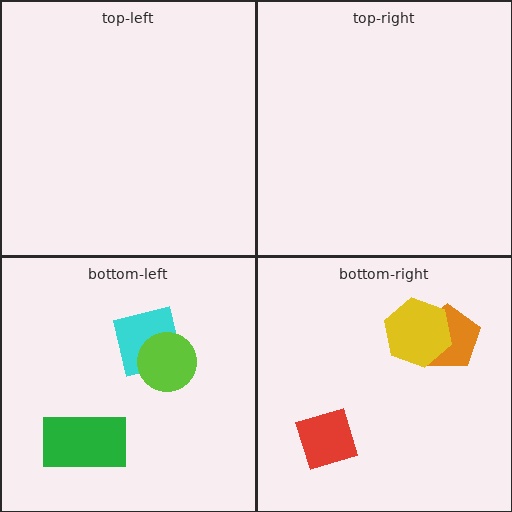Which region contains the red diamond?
The bottom-right region.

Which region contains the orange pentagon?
The bottom-right region.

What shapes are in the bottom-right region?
The orange pentagon, the red diamond, the yellow hexagon.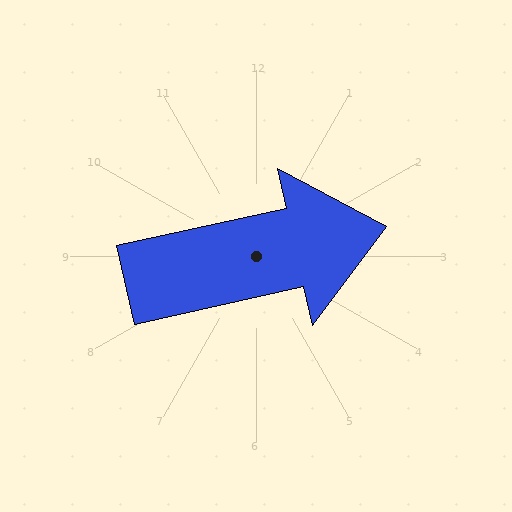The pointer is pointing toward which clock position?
Roughly 3 o'clock.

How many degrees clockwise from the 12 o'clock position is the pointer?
Approximately 77 degrees.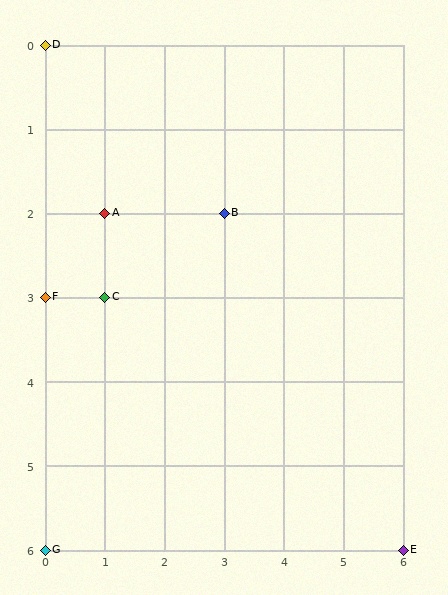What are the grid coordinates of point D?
Point D is at grid coordinates (0, 0).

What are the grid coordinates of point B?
Point B is at grid coordinates (3, 2).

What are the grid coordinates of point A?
Point A is at grid coordinates (1, 2).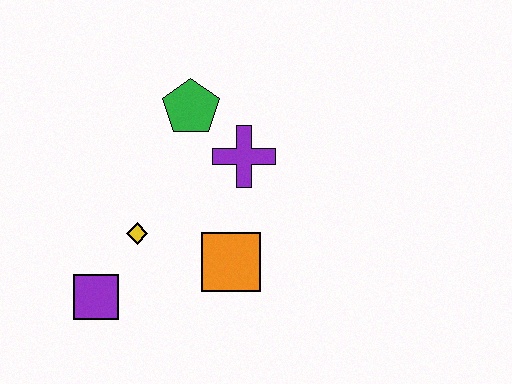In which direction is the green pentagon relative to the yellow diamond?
The green pentagon is above the yellow diamond.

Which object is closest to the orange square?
The yellow diamond is closest to the orange square.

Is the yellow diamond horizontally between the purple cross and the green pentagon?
No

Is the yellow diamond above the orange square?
Yes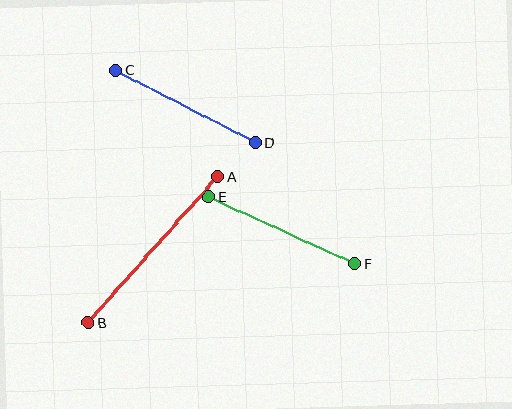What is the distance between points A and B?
The distance is approximately 195 pixels.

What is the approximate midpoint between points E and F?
The midpoint is at approximately (282, 231) pixels.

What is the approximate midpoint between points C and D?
The midpoint is at approximately (186, 107) pixels.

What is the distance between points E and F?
The distance is approximately 160 pixels.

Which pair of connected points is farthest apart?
Points A and B are farthest apart.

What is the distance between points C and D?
The distance is approximately 157 pixels.